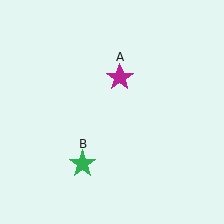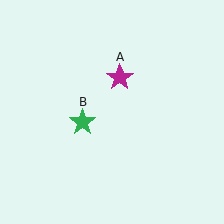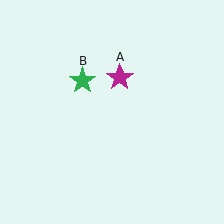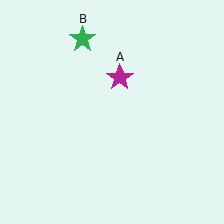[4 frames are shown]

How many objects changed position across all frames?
1 object changed position: green star (object B).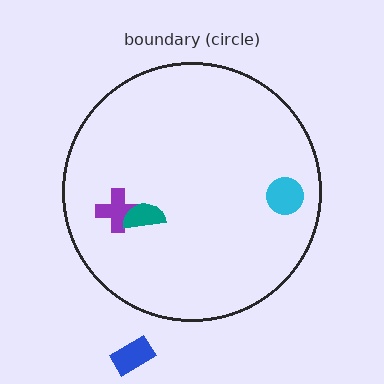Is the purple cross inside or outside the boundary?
Inside.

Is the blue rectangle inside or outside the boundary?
Outside.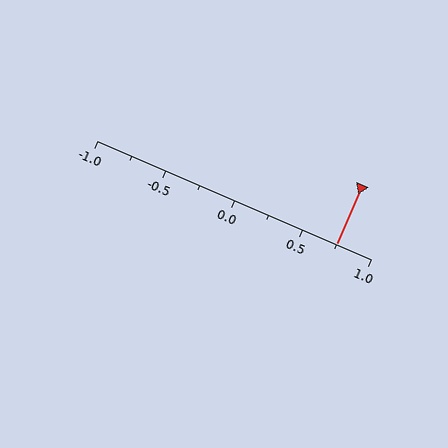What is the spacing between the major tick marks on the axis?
The major ticks are spaced 0.5 apart.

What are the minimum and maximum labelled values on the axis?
The axis runs from -1.0 to 1.0.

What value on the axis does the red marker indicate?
The marker indicates approximately 0.75.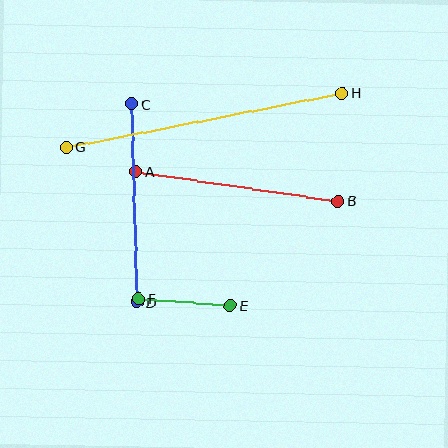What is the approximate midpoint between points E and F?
The midpoint is at approximately (184, 302) pixels.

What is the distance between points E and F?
The distance is approximately 92 pixels.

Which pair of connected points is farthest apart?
Points G and H are farthest apart.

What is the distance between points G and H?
The distance is approximately 281 pixels.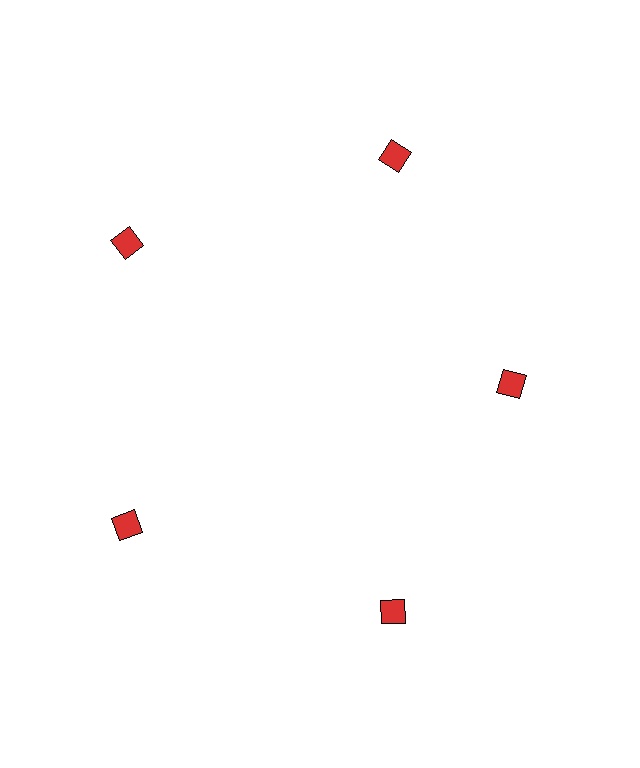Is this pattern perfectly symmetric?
No. The 5 red squares are arranged in a ring, but one element near the 3 o'clock position is pulled inward toward the center, breaking the 5-fold rotational symmetry.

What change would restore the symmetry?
The symmetry would be restored by moving it outward, back onto the ring so that all 5 squares sit at equal angles and equal distance from the center.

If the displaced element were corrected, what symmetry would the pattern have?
It would have 5-fold rotational symmetry — the pattern would map onto itself every 72 degrees.